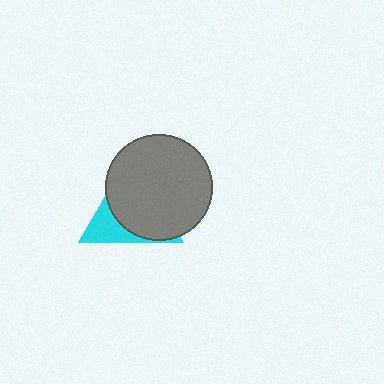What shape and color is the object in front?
The object in front is a gray circle.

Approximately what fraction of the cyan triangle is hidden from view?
Roughly 70% of the cyan triangle is hidden behind the gray circle.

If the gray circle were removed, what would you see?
You would see the complete cyan triangle.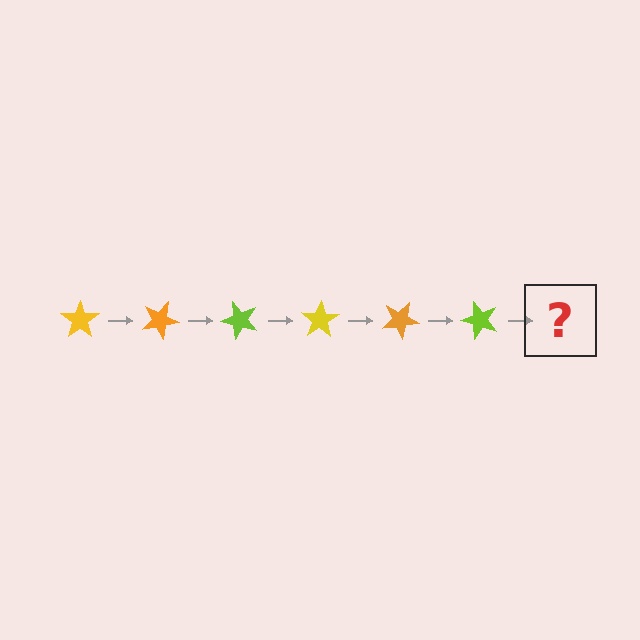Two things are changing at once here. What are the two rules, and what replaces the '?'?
The two rules are that it rotates 25 degrees each step and the color cycles through yellow, orange, and lime. The '?' should be a yellow star, rotated 150 degrees from the start.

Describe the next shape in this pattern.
It should be a yellow star, rotated 150 degrees from the start.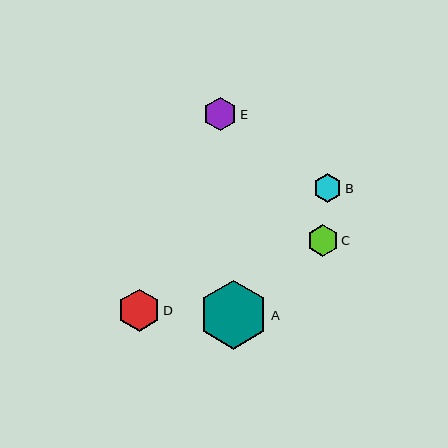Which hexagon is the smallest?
Hexagon B is the smallest with a size of approximately 29 pixels.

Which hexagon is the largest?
Hexagon A is the largest with a size of approximately 69 pixels.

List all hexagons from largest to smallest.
From largest to smallest: A, D, E, C, B.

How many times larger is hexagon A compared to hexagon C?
Hexagon A is approximately 2.2 times the size of hexagon C.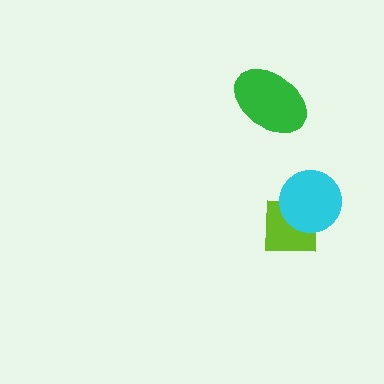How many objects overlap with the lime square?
1 object overlaps with the lime square.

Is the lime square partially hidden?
Yes, it is partially covered by another shape.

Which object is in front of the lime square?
The cyan circle is in front of the lime square.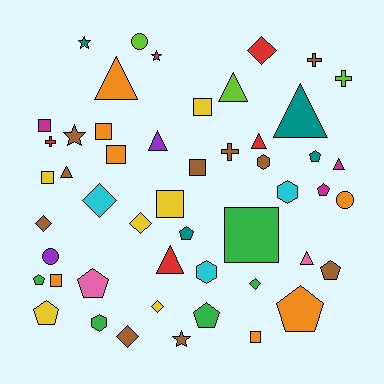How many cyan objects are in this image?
There are 3 cyan objects.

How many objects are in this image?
There are 50 objects.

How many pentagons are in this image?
There are 9 pentagons.